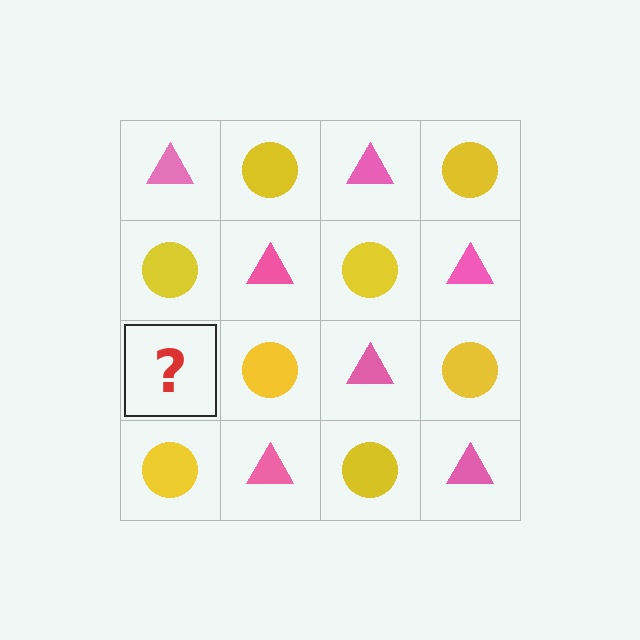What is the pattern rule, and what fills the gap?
The rule is that it alternates pink triangle and yellow circle in a checkerboard pattern. The gap should be filled with a pink triangle.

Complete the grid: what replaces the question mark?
The question mark should be replaced with a pink triangle.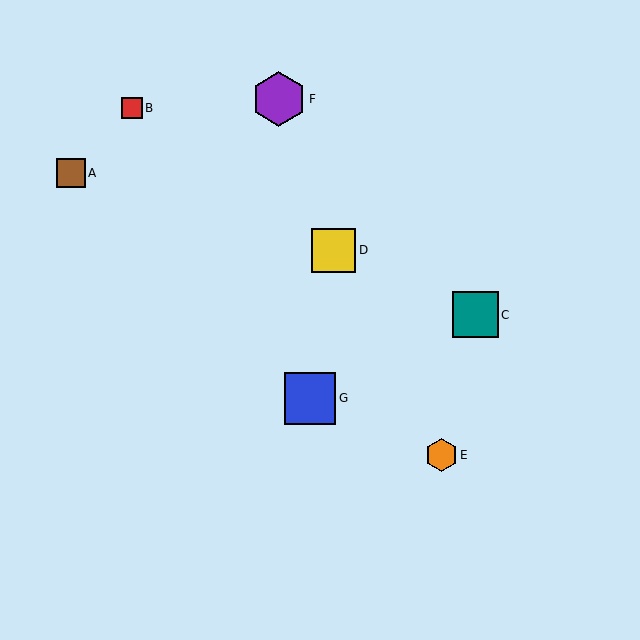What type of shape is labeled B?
Shape B is a red square.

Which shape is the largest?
The purple hexagon (labeled F) is the largest.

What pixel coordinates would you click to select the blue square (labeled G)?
Click at (310, 398) to select the blue square G.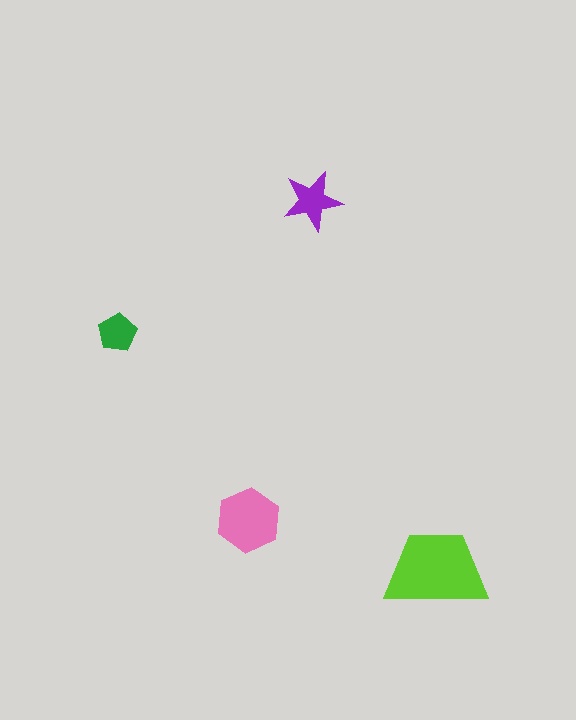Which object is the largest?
The lime trapezoid.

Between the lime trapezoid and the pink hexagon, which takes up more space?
The lime trapezoid.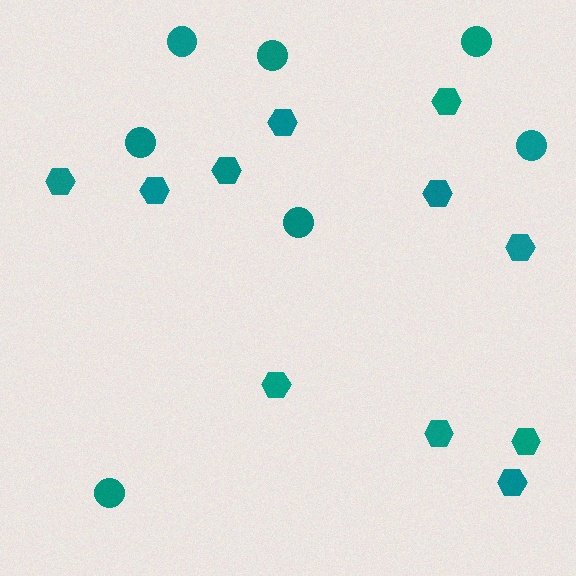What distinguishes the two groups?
There are 2 groups: one group of hexagons (11) and one group of circles (7).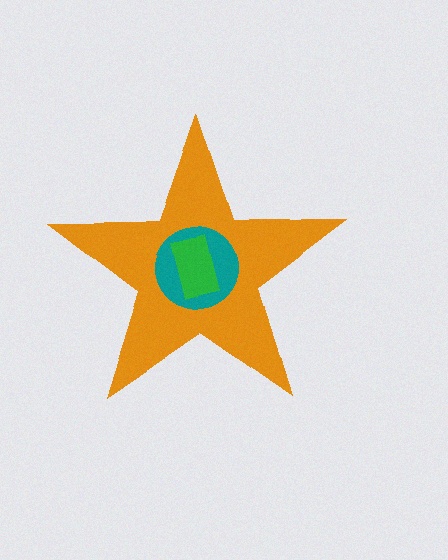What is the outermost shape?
The orange star.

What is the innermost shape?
The green rectangle.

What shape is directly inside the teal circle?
The green rectangle.